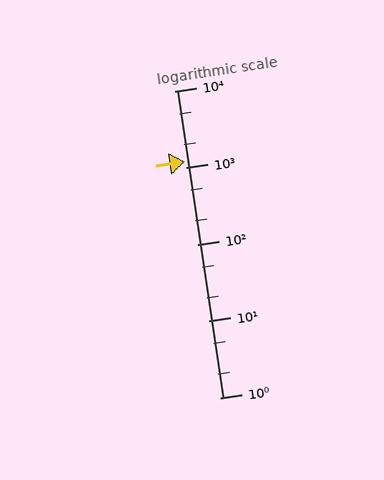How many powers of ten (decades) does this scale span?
The scale spans 4 decades, from 1 to 10000.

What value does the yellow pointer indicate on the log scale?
The pointer indicates approximately 1200.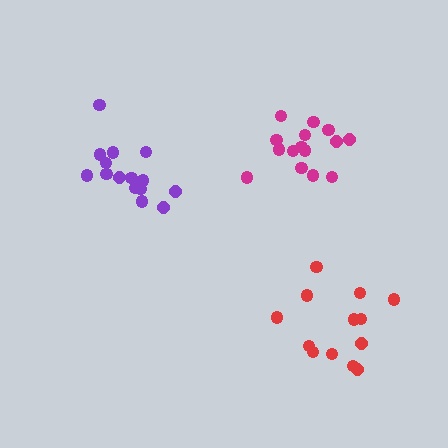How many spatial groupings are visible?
There are 3 spatial groupings.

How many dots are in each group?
Group 1: 15 dots, Group 2: 15 dots, Group 3: 13 dots (43 total).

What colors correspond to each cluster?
The clusters are colored: purple, magenta, red.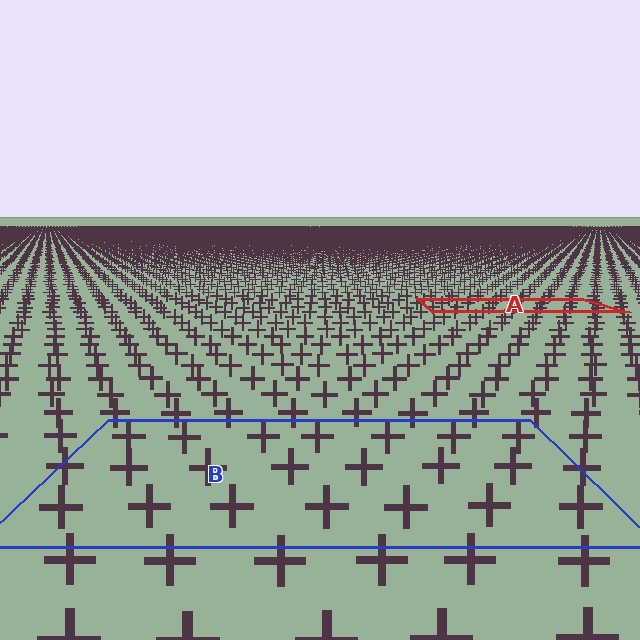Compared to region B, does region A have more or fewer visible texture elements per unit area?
Region A has more texture elements per unit area — they are packed more densely because it is farther away.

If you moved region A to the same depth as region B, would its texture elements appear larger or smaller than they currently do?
They would appear larger. At a closer depth, the same texture elements are projected at a bigger on-screen size.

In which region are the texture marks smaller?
The texture marks are smaller in region A, because it is farther away.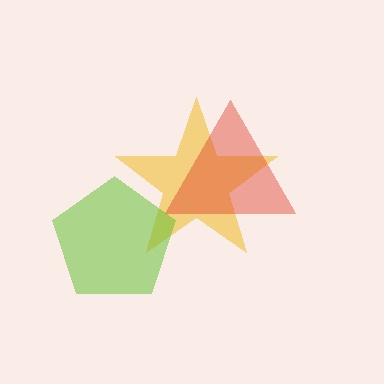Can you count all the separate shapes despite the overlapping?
Yes, there are 3 separate shapes.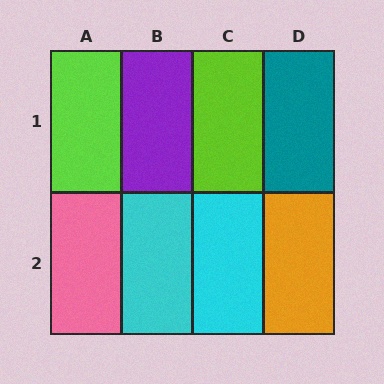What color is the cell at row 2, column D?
Orange.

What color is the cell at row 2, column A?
Pink.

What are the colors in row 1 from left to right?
Lime, purple, lime, teal.